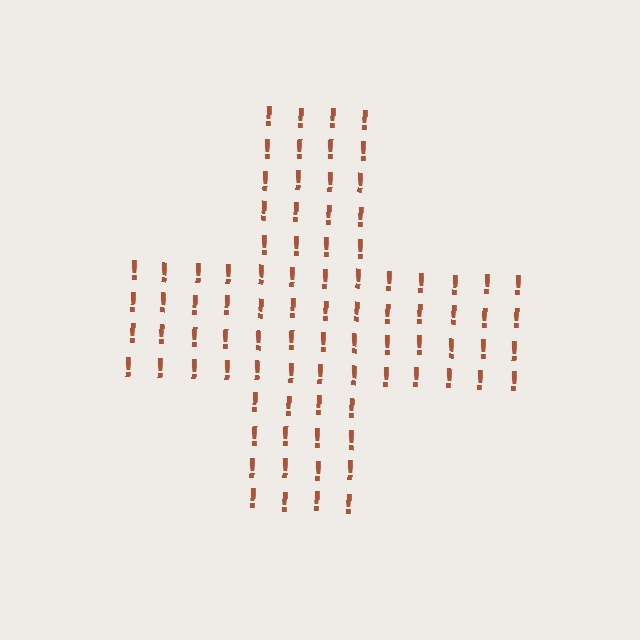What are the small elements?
The small elements are exclamation marks.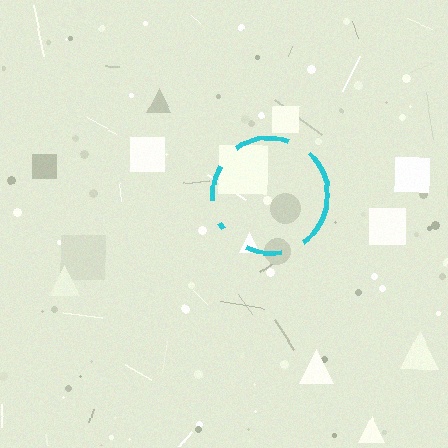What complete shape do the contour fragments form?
The contour fragments form a circle.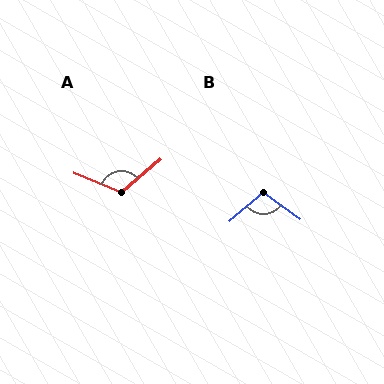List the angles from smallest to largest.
B (103°), A (117°).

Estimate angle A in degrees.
Approximately 117 degrees.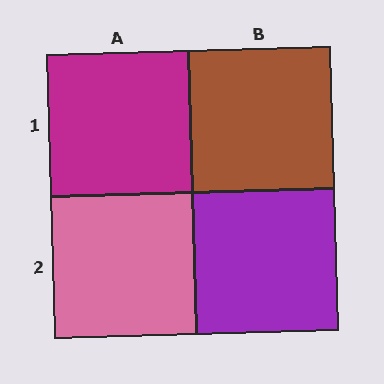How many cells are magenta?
1 cell is magenta.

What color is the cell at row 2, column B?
Purple.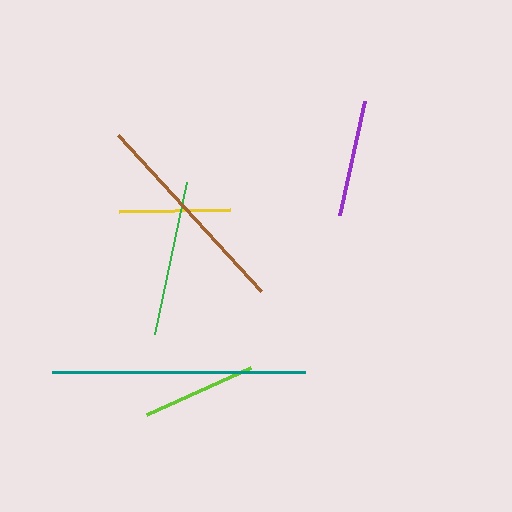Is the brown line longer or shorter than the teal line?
The teal line is longer than the brown line.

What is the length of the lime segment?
The lime segment is approximately 115 pixels long.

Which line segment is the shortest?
The yellow line is the shortest at approximately 111 pixels.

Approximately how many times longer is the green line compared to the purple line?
The green line is approximately 1.3 times the length of the purple line.